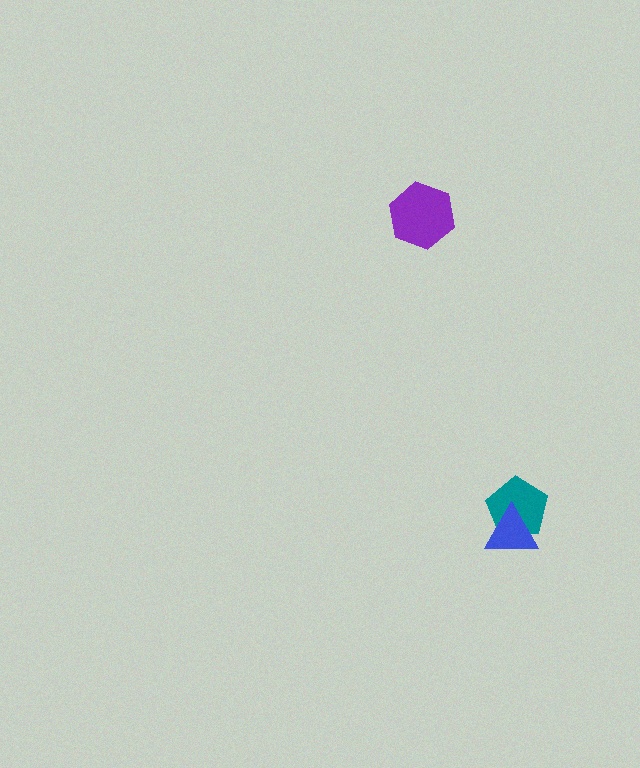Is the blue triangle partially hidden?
No, no other shape covers it.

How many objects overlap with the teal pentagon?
1 object overlaps with the teal pentagon.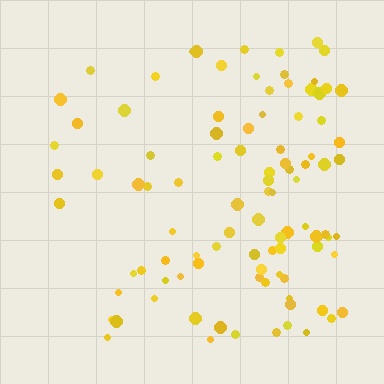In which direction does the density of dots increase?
From left to right, with the right side densest.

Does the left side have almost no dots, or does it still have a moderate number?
Still a moderate number, just noticeably fewer than the right.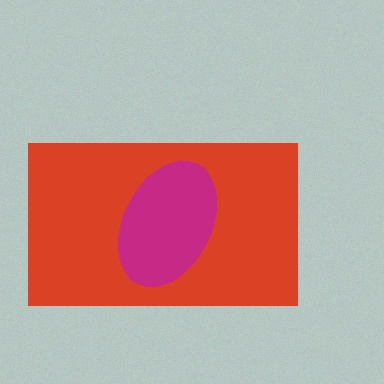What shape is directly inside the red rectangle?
The magenta ellipse.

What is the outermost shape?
The red rectangle.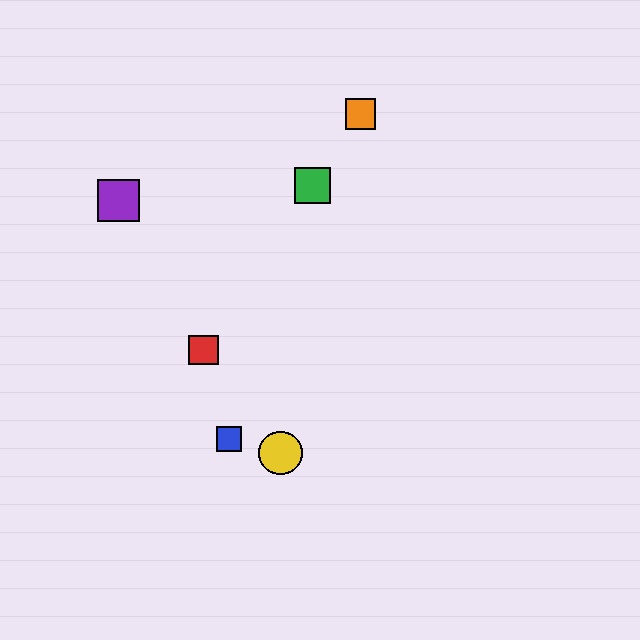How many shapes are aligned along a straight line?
3 shapes (the red square, the green square, the orange square) are aligned along a straight line.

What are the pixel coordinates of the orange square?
The orange square is at (360, 114).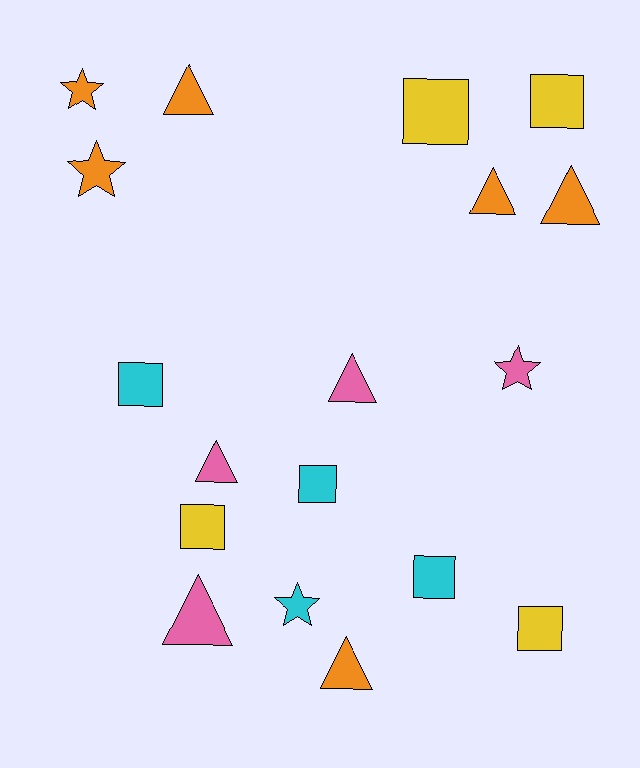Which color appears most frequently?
Orange, with 6 objects.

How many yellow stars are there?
There are no yellow stars.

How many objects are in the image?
There are 18 objects.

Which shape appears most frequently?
Triangle, with 7 objects.